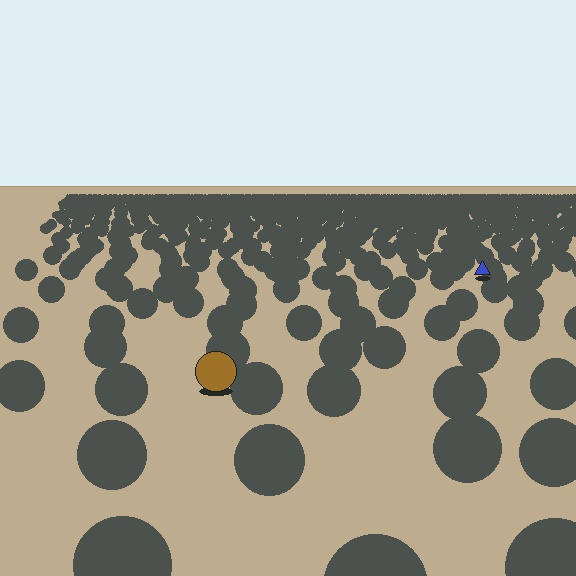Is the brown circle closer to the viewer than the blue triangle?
Yes. The brown circle is closer — you can tell from the texture gradient: the ground texture is coarser near it.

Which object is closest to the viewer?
The brown circle is closest. The texture marks near it are larger and more spread out.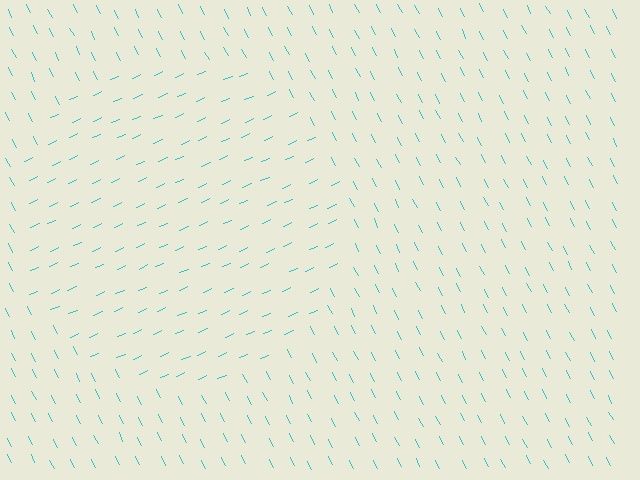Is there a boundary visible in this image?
Yes, there is a texture boundary formed by a change in line orientation.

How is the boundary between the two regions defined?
The boundary is defined purely by a change in line orientation (approximately 87 degrees difference). All lines are the same color and thickness.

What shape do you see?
I see a circle.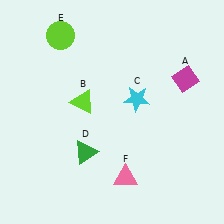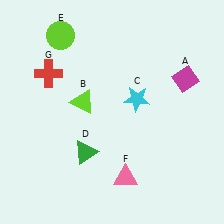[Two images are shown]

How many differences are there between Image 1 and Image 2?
There is 1 difference between the two images.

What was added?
A red cross (G) was added in Image 2.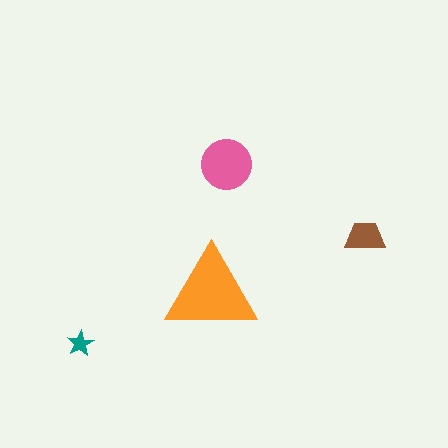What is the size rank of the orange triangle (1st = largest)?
1st.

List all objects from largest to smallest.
The orange triangle, the pink circle, the brown trapezoid, the teal star.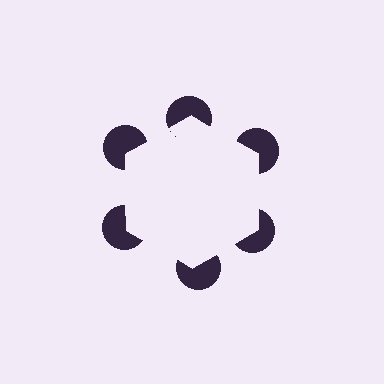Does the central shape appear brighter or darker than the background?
It typically appears slightly brighter than the background, even though no actual brightness change is drawn.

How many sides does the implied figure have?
6 sides.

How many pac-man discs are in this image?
There are 6 — one at each vertex of the illusory hexagon.